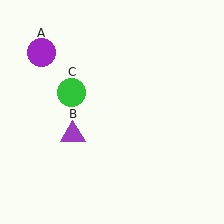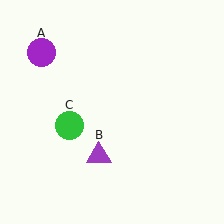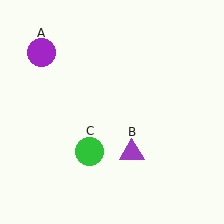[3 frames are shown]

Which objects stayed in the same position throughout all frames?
Purple circle (object A) remained stationary.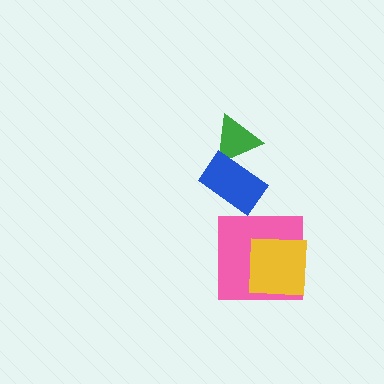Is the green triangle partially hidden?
Yes, it is partially covered by another shape.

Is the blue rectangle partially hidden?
No, no other shape covers it.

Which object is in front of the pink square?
The yellow square is in front of the pink square.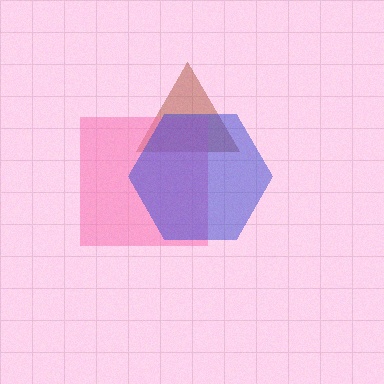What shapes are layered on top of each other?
The layered shapes are: a brown triangle, a pink square, a blue hexagon.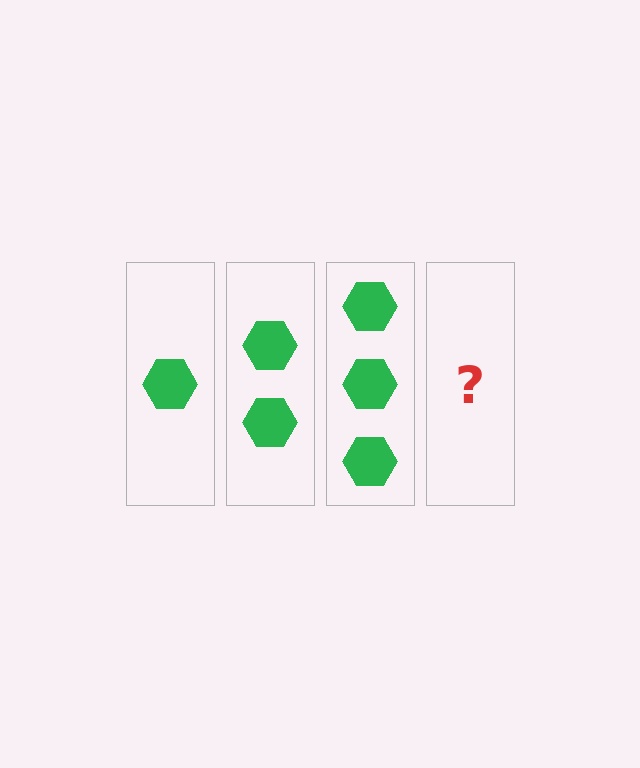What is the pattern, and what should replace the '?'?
The pattern is that each step adds one more hexagon. The '?' should be 4 hexagons.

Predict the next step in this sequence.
The next step is 4 hexagons.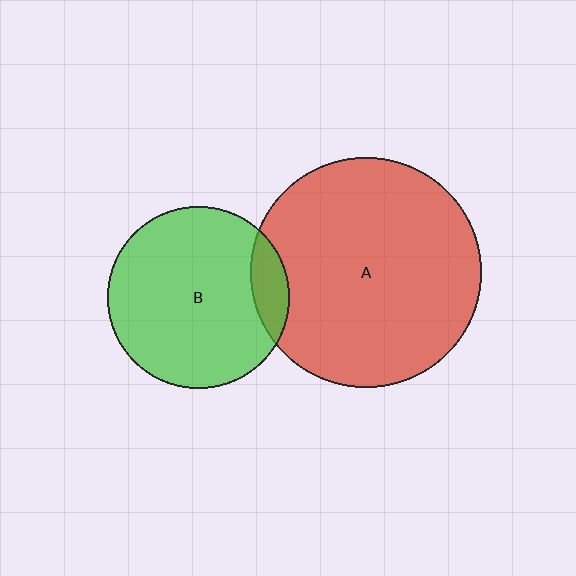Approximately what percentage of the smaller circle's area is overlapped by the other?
Approximately 10%.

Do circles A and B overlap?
Yes.